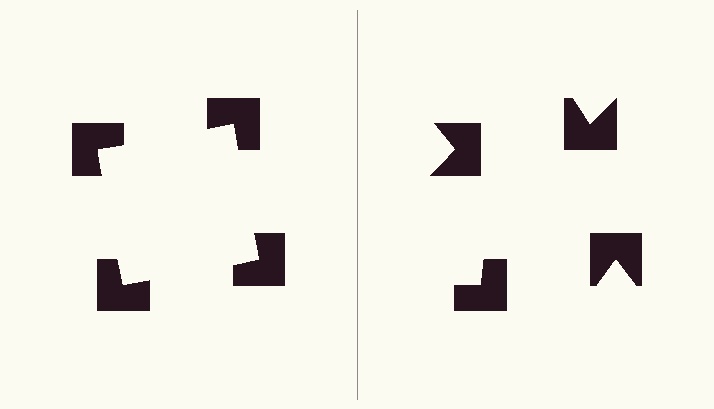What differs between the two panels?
The notched squares are positioned identically on both sides; only the wedge orientations differ. On the left they align to a square; on the right they are misaligned.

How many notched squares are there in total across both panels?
8 — 4 on each side.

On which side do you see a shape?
An illusory square appears on the left side. On the right side the wedge cuts are rotated, so no coherent shape forms.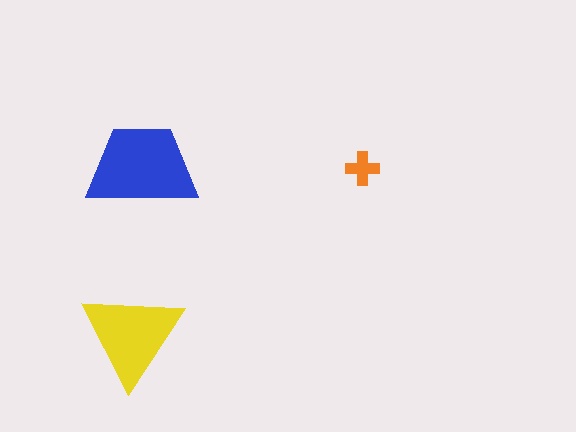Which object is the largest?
The blue trapezoid.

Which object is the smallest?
The orange cross.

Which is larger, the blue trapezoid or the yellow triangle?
The blue trapezoid.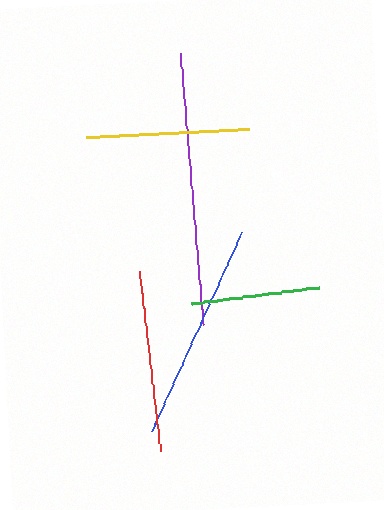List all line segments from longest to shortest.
From longest to shortest: purple, blue, red, yellow, green.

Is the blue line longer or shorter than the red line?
The blue line is longer than the red line.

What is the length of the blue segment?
The blue segment is approximately 219 pixels long.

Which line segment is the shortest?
The green line is the shortest at approximately 129 pixels.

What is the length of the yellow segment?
The yellow segment is approximately 163 pixels long.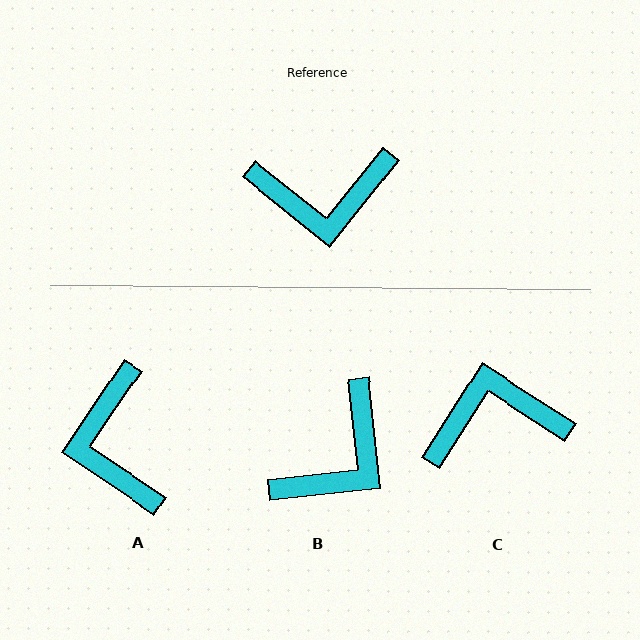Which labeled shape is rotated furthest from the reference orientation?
C, about 174 degrees away.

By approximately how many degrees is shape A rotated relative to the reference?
Approximately 85 degrees clockwise.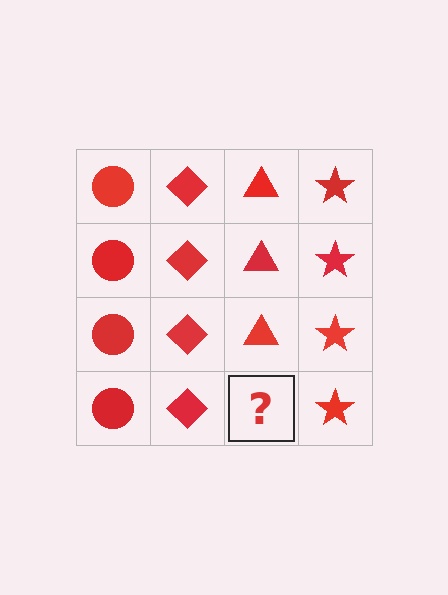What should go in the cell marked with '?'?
The missing cell should contain a red triangle.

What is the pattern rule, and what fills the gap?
The rule is that each column has a consistent shape. The gap should be filled with a red triangle.